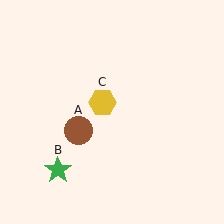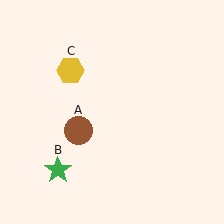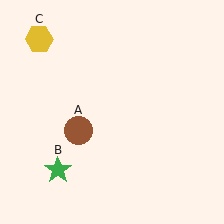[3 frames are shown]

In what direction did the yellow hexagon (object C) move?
The yellow hexagon (object C) moved up and to the left.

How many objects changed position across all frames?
1 object changed position: yellow hexagon (object C).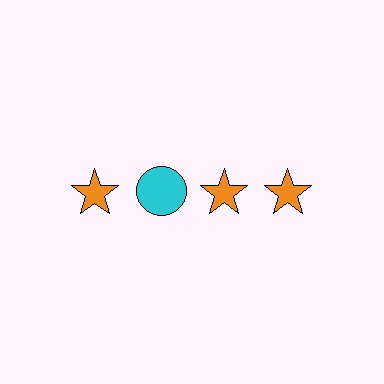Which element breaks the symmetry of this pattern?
The cyan circle in the top row, second from left column breaks the symmetry. All other shapes are orange stars.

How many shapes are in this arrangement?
There are 4 shapes arranged in a grid pattern.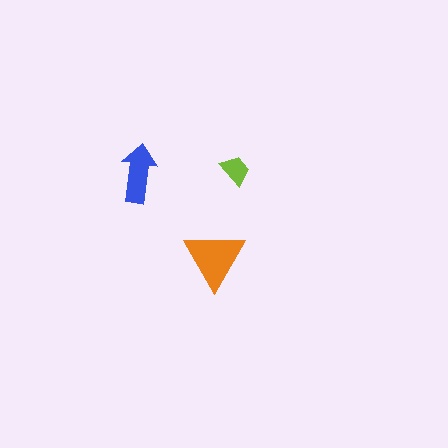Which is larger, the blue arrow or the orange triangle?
The orange triangle.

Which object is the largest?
The orange triangle.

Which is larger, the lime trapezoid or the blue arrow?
The blue arrow.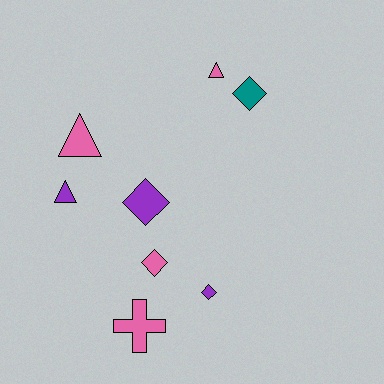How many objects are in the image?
There are 8 objects.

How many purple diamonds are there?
There are 2 purple diamonds.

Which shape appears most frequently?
Diamond, with 4 objects.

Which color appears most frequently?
Pink, with 4 objects.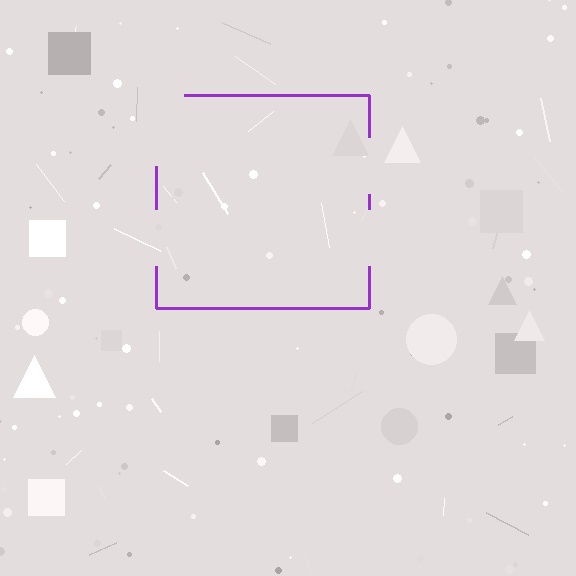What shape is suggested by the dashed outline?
The dashed outline suggests a square.